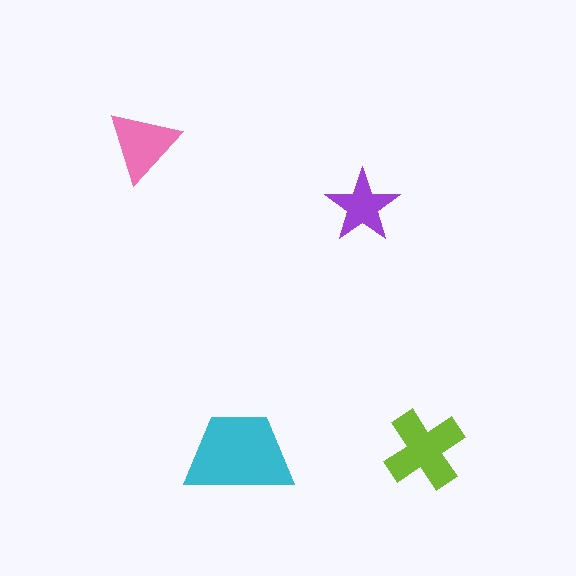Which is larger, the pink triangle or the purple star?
The pink triangle.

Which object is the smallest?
The purple star.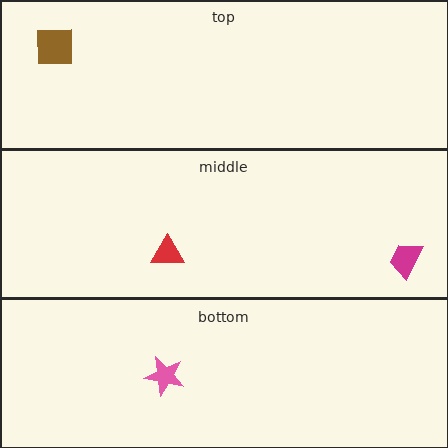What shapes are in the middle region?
The magenta trapezoid, the red triangle.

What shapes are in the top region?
The brown square.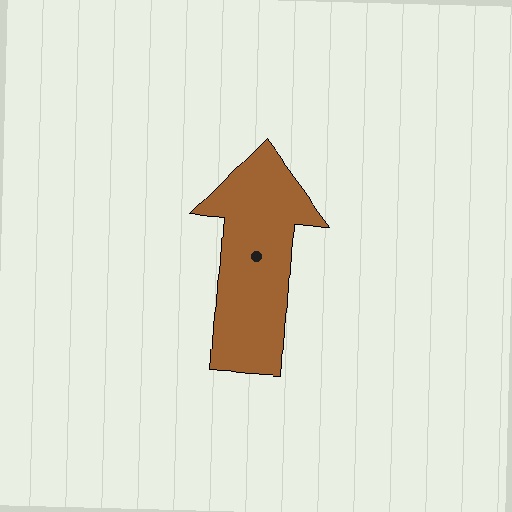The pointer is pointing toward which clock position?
Roughly 12 o'clock.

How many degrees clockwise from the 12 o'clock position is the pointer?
Approximately 4 degrees.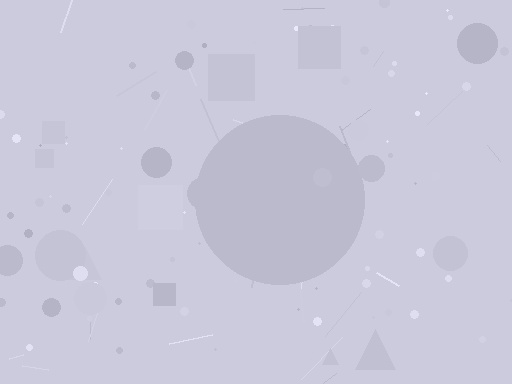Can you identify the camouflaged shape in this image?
The camouflaged shape is a circle.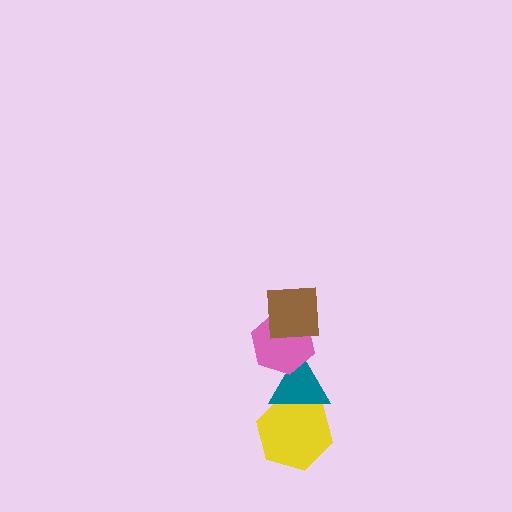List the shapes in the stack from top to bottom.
From top to bottom: the brown square, the pink hexagon, the teal triangle, the yellow hexagon.